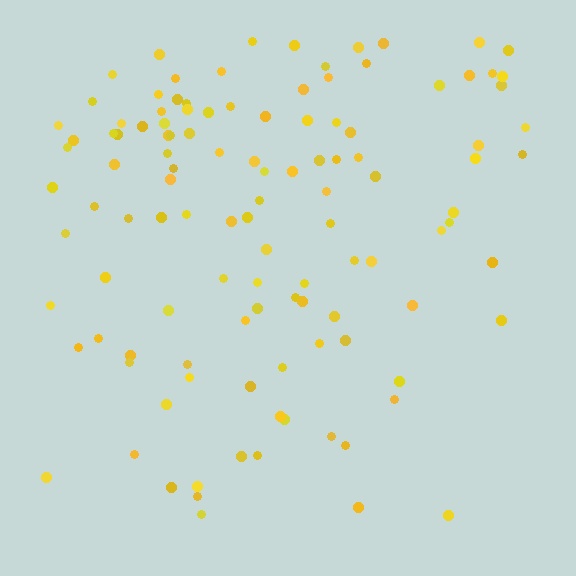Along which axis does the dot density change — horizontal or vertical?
Vertical.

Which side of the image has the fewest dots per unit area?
The bottom.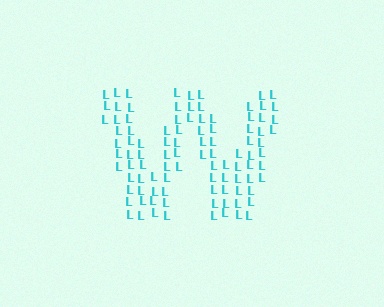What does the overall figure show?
The overall figure shows the letter W.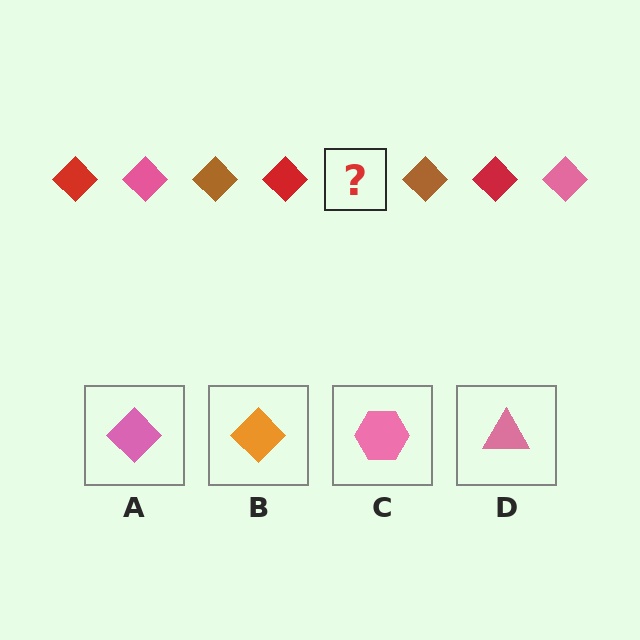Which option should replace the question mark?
Option A.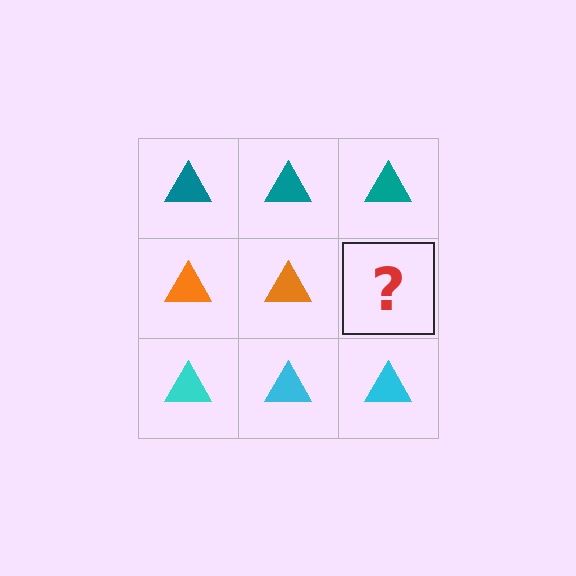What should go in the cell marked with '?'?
The missing cell should contain an orange triangle.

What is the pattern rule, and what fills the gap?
The rule is that each row has a consistent color. The gap should be filled with an orange triangle.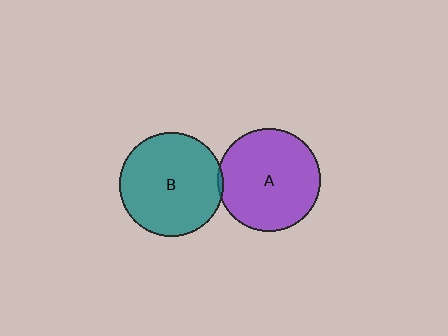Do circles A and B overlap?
Yes.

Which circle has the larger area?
Circle B (teal).